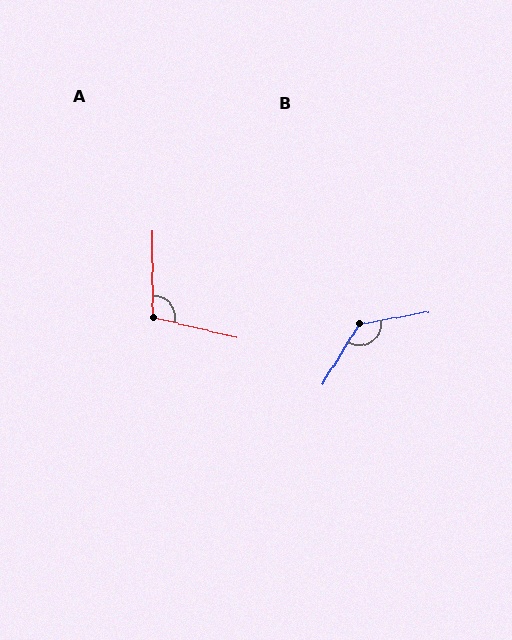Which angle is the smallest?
A, at approximately 104 degrees.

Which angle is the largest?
B, at approximately 131 degrees.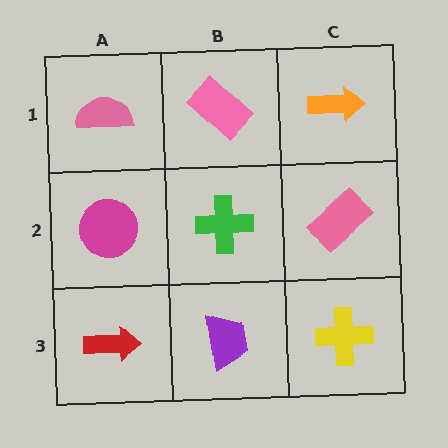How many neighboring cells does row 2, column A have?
3.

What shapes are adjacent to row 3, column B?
A green cross (row 2, column B), a red arrow (row 3, column A), a yellow cross (row 3, column C).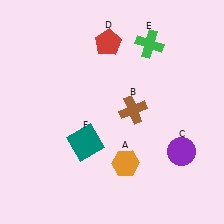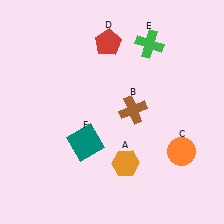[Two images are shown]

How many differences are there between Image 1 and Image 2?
There is 1 difference between the two images.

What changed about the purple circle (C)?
In Image 1, C is purple. In Image 2, it changed to orange.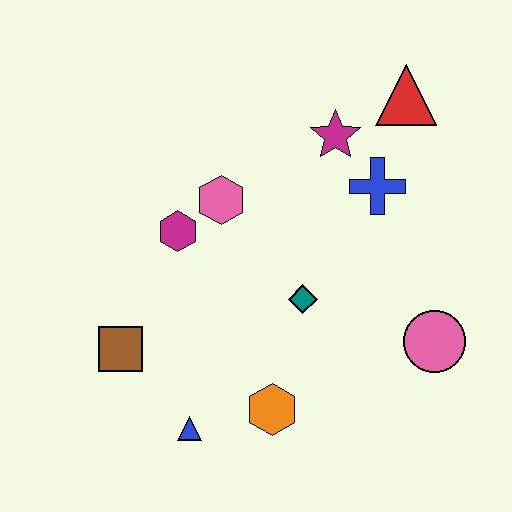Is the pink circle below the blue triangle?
No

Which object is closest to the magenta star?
The blue cross is closest to the magenta star.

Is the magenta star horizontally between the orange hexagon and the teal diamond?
No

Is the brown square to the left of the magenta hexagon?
Yes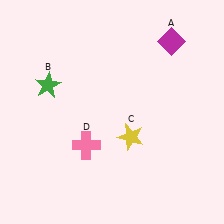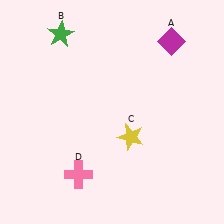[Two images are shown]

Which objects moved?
The objects that moved are: the green star (B), the pink cross (D).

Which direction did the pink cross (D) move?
The pink cross (D) moved down.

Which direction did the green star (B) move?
The green star (B) moved up.